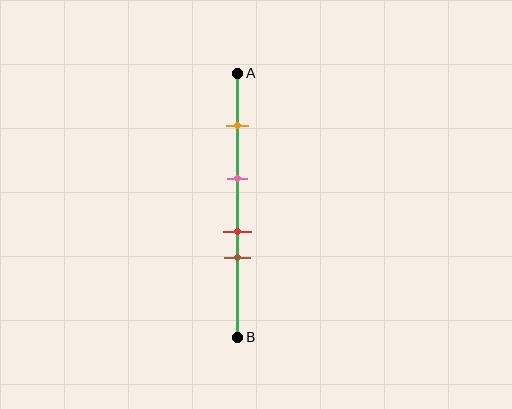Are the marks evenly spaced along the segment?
No, the marks are not evenly spaced.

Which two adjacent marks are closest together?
The red and brown marks are the closest adjacent pair.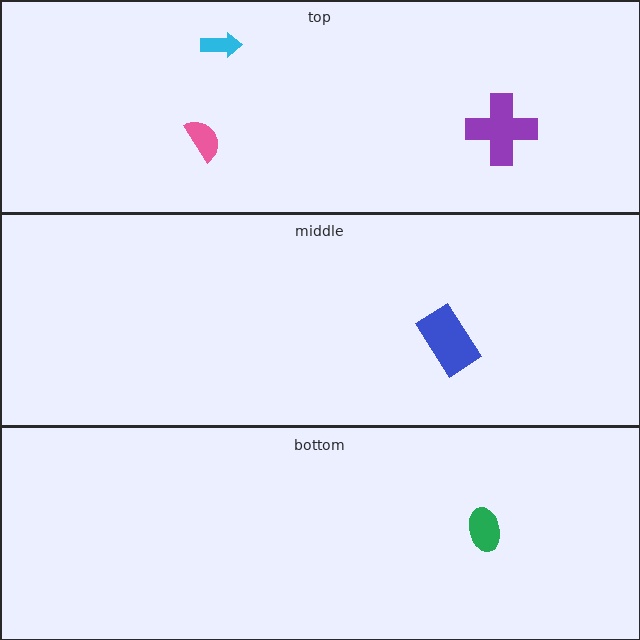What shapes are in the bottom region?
The green ellipse.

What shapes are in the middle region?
The blue rectangle.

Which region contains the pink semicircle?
The top region.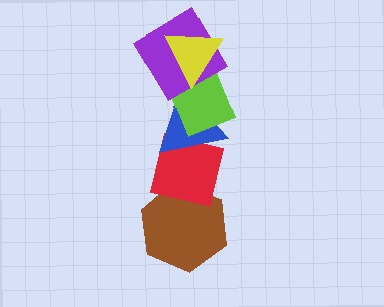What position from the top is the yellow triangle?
The yellow triangle is 1st from the top.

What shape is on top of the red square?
The blue triangle is on top of the red square.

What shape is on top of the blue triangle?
The lime diamond is on top of the blue triangle.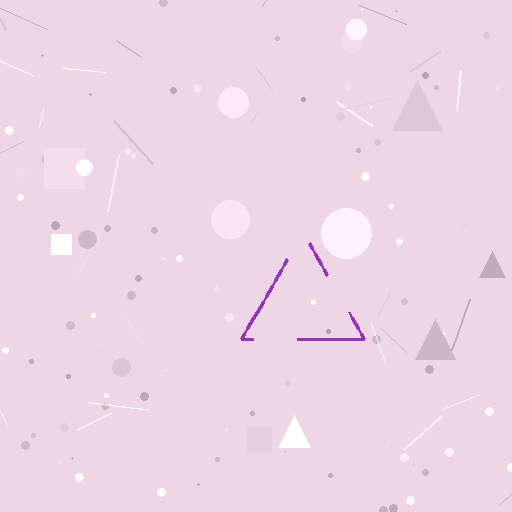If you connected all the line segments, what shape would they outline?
They would outline a triangle.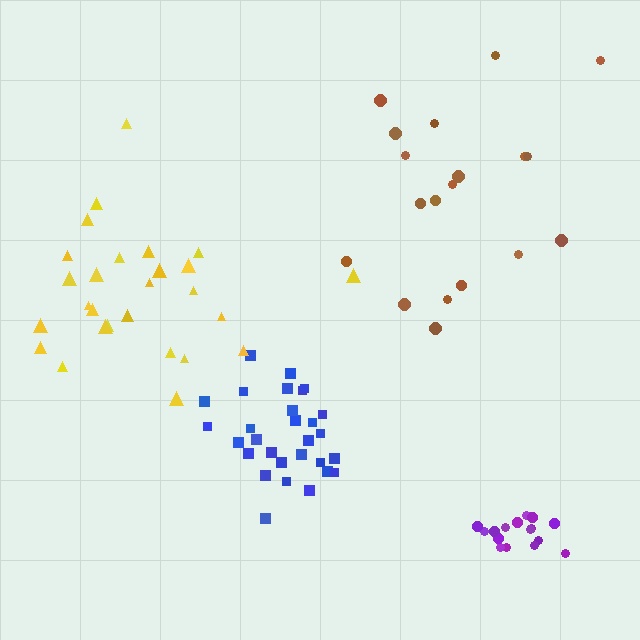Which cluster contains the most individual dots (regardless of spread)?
Blue (29).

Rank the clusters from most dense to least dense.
purple, blue, yellow, brown.